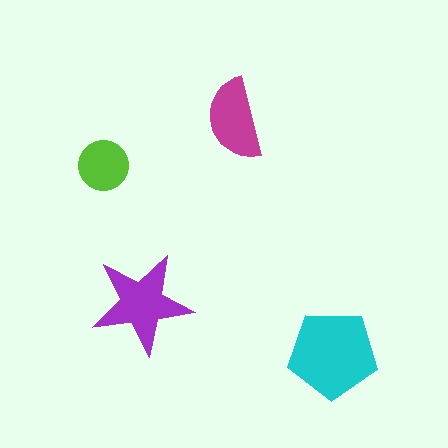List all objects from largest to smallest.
The cyan pentagon, the purple star, the magenta semicircle, the lime circle.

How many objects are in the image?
There are 4 objects in the image.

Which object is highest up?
The magenta semicircle is topmost.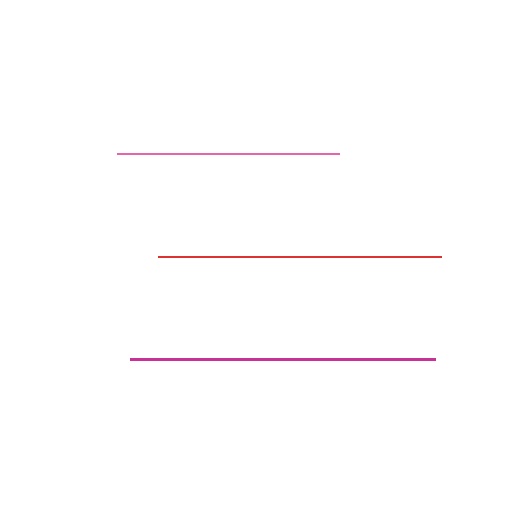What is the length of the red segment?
The red segment is approximately 283 pixels long.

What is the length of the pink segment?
The pink segment is approximately 222 pixels long.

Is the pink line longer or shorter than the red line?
The red line is longer than the pink line.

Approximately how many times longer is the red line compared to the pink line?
The red line is approximately 1.3 times the length of the pink line.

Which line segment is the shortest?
The pink line is the shortest at approximately 222 pixels.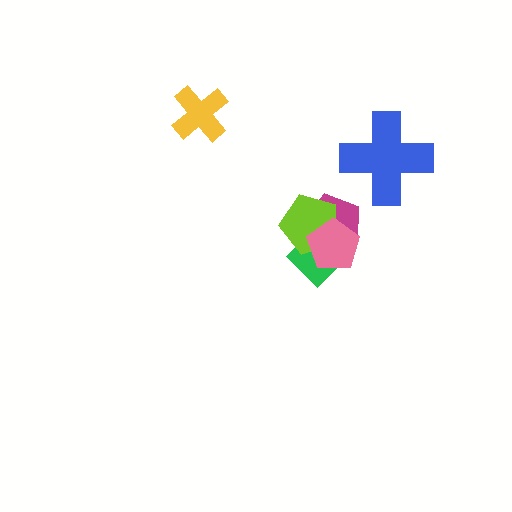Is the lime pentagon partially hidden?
Yes, it is partially covered by another shape.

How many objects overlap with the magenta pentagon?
3 objects overlap with the magenta pentagon.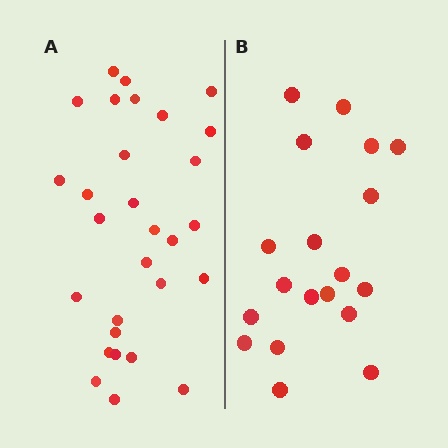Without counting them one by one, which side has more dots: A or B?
Region A (the left region) has more dots.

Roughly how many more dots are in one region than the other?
Region A has roughly 10 or so more dots than region B.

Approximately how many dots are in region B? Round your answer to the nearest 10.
About 20 dots. (The exact count is 19, which rounds to 20.)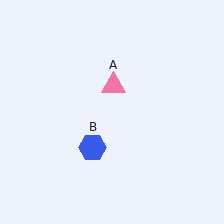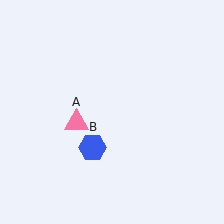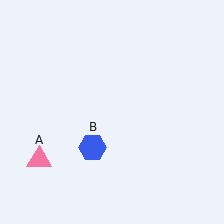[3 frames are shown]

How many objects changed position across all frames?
1 object changed position: pink triangle (object A).